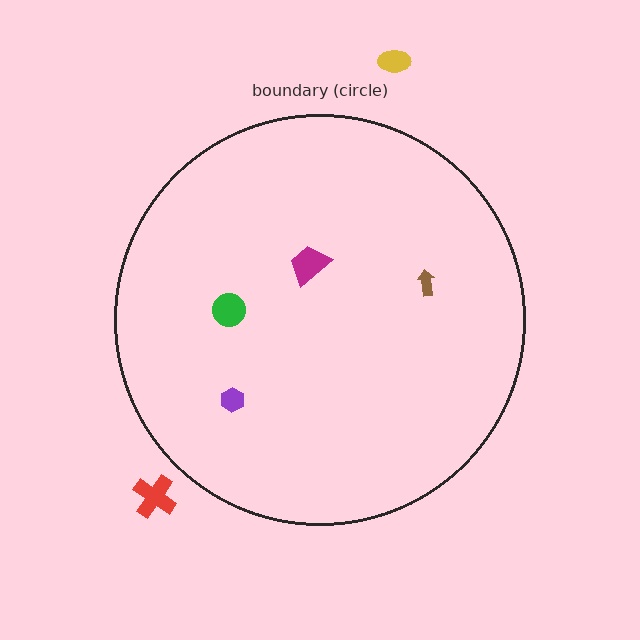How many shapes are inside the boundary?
4 inside, 2 outside.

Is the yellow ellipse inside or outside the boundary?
Outside.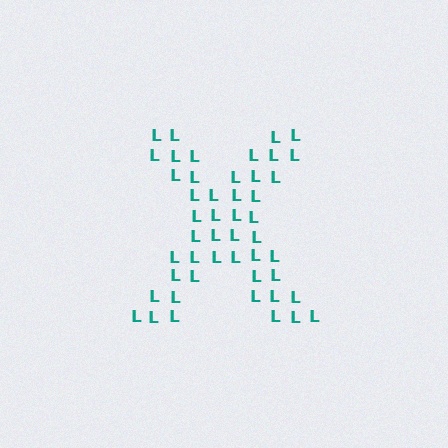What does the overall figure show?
The overall figure shows the letter X.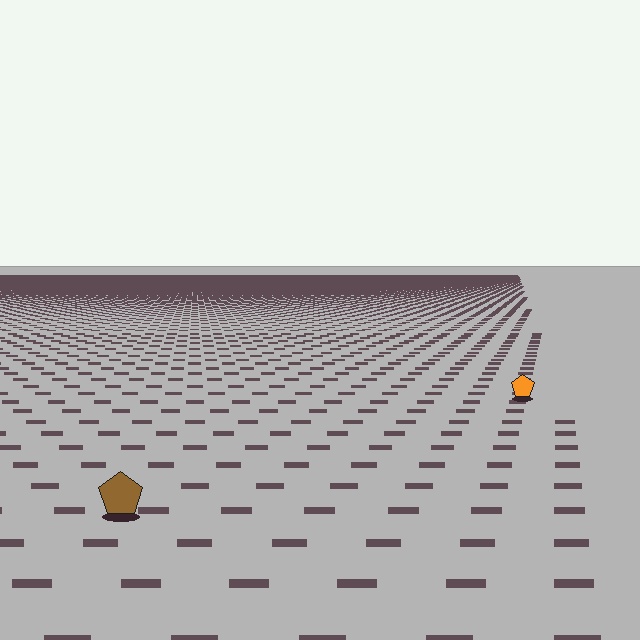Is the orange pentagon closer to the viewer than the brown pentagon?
No. The brown pentagon is closer — you can tell from the texture gradient: the ground texture is coarser near it.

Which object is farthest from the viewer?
The orange pentagon is farthest from the viewer. It appears smaller and the ground texture around it is denser.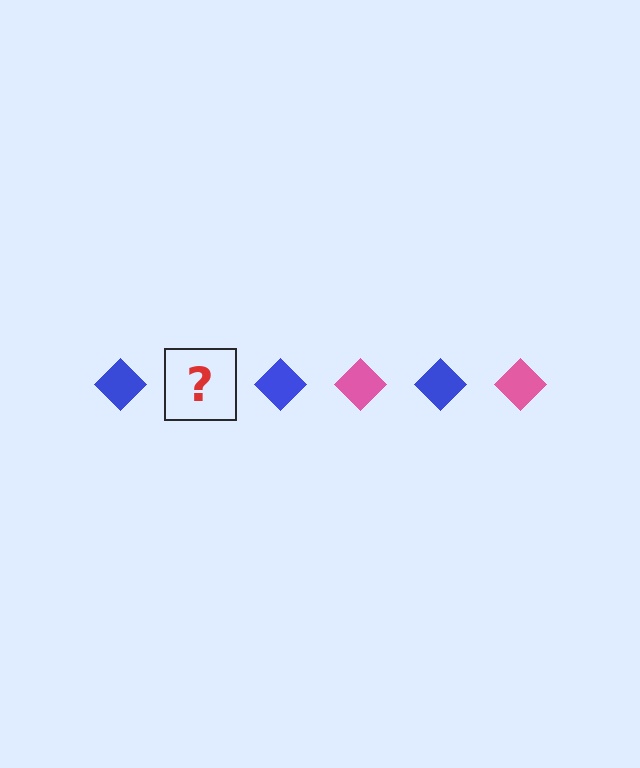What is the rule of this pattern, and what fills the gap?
The rule is that the pattern cycles through blue, pink diamonds. The gap should be filled with a pink diamond.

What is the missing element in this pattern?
The missing element is a pink diamond.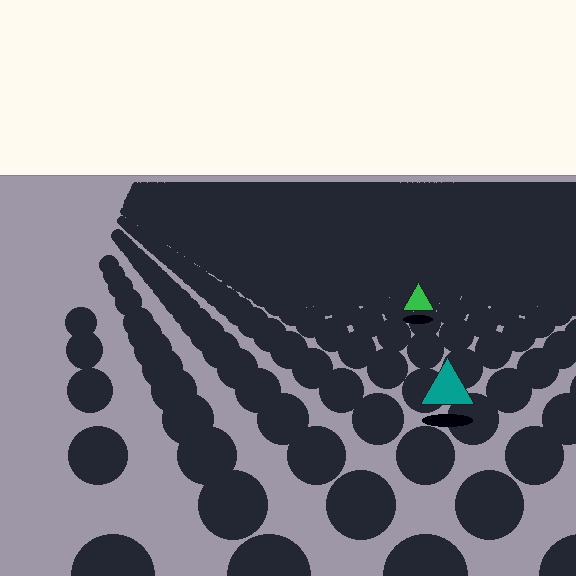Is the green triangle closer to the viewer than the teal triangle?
No. The teal triangle is closer — you can tell from the texture gradient: the ground texture is coarser near it.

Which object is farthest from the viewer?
The green triangle is farthest from the viewer. It appears smaller and the ground texture around it is denser.